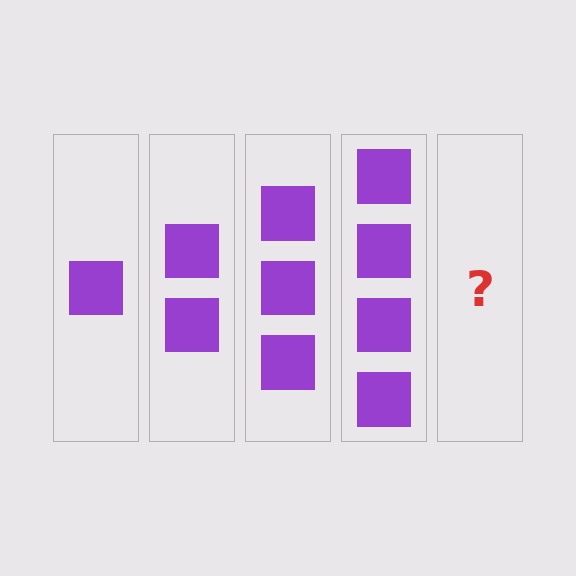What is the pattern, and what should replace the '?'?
The pattern is that each step adds one more square. The '?' should be 5 squares.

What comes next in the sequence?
The next element should be 5 squares.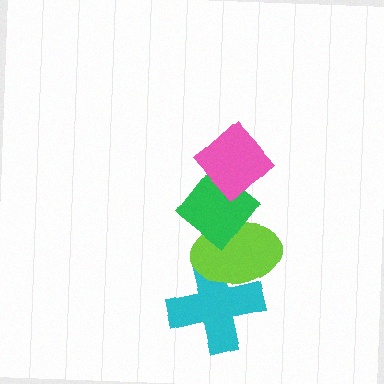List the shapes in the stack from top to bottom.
From top to bottom: the pink diamond, the green diamond, the lime ellipse, the cyan cross.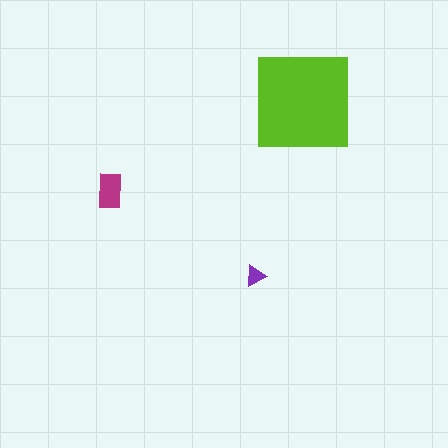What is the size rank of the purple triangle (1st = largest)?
3rd.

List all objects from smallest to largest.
The purple triangle, the magenta rectangle, the lime square.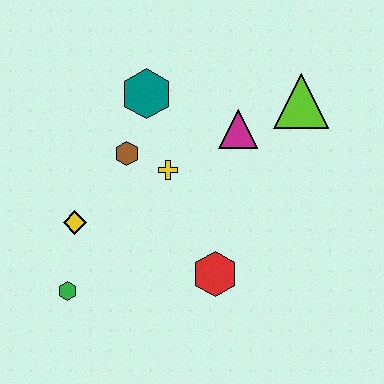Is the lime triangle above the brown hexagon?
Yes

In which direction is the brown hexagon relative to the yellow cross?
The brown hexagon is to the left of the yellow cross.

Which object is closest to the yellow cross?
The brown hexagon is closest to the yellow cross.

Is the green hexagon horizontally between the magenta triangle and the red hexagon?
No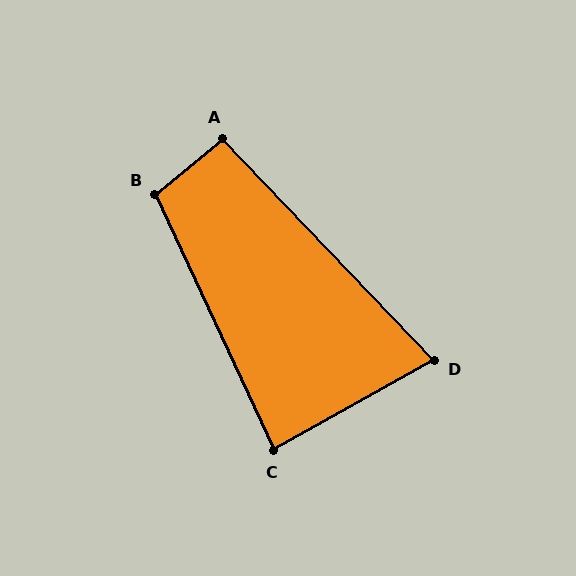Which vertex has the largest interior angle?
B, at approximately 104 degrees.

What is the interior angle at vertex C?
Approximately 86 degrees (approximately right).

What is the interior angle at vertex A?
Approximately 94 degrees (approximately right).